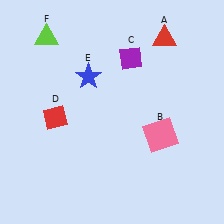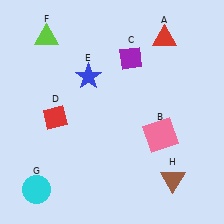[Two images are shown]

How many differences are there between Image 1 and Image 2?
There are 2 differences between the two images.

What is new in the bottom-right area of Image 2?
A brown triangle (H) was added in the bottom-right area of Image 2.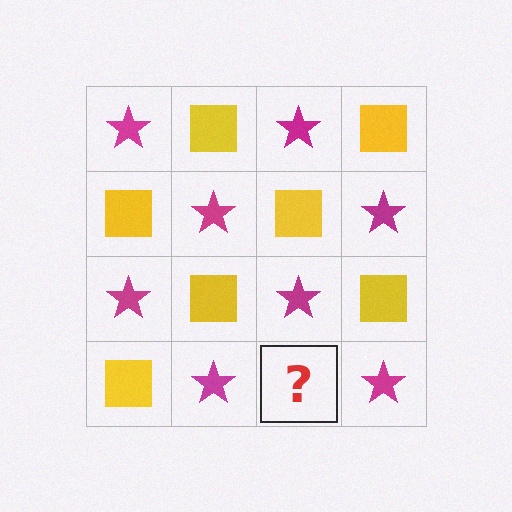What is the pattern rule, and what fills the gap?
The rule is that it alternates magenta star and yellow square in a checkerboard pattern. The gap should be filled with a yellow square.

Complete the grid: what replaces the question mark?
The question mark should be replaced with a yellow square.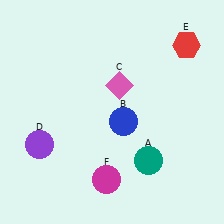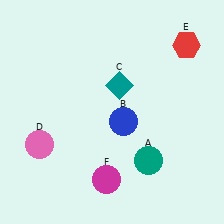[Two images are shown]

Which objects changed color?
C changed from pink to teal. D changed from purple to pink.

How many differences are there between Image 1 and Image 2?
There are 2 differences between the two images.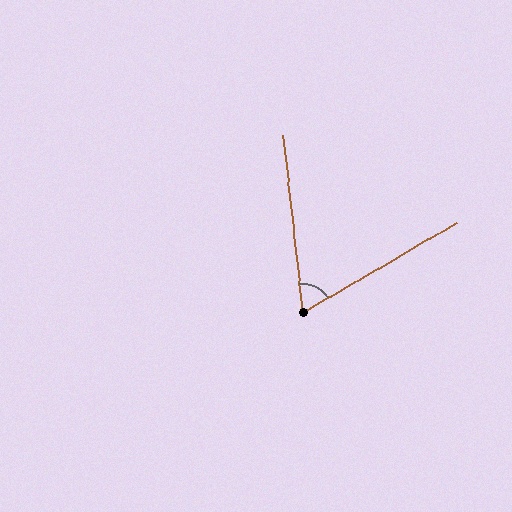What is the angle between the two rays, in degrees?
Approximately 66 degrees.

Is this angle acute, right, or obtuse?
It is acute.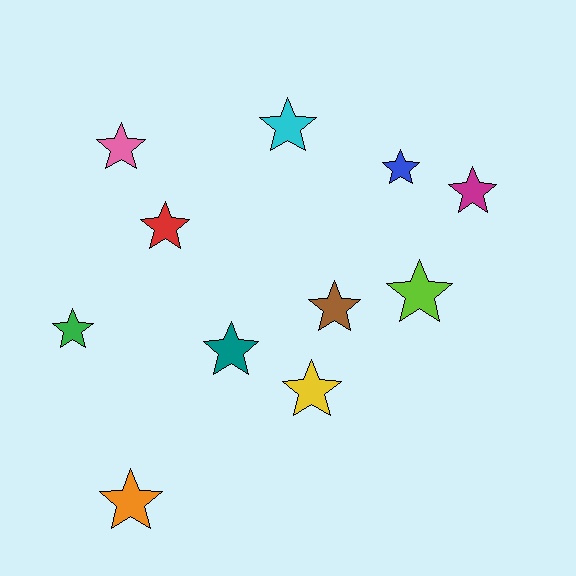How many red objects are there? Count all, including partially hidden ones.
There is 1 red object.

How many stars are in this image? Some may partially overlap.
There are 11 stars.